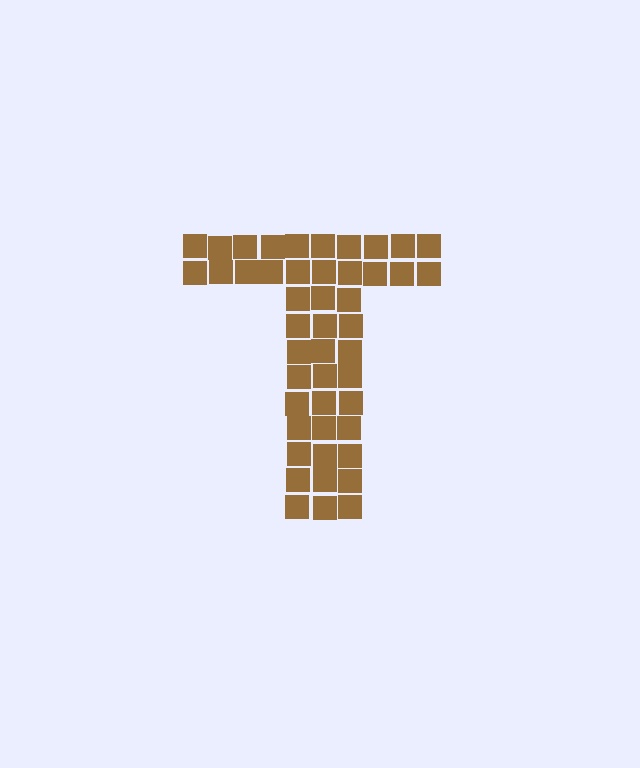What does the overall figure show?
The overall figure shows the letter T.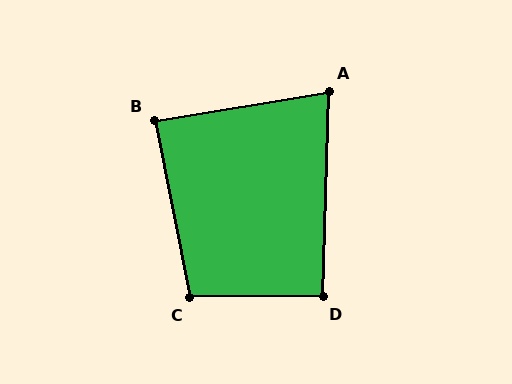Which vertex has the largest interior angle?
C, at approximately 101 degrees.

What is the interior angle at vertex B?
Approximately 88 degrees (approximately right).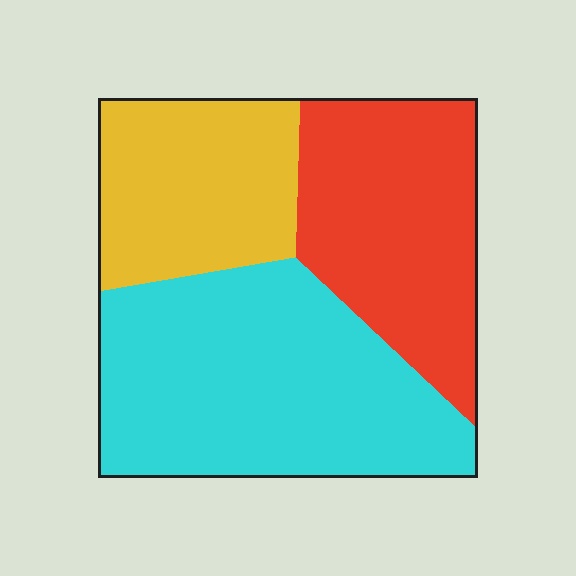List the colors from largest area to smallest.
From largest to smallest: cyan, red, yellow.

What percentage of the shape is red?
Red covers roughly 30% of the shape.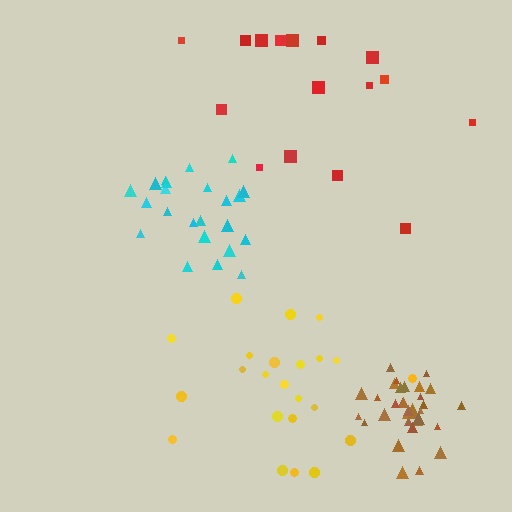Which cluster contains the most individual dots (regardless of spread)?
Brown (34).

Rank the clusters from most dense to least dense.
brown, cyan, yellow, red.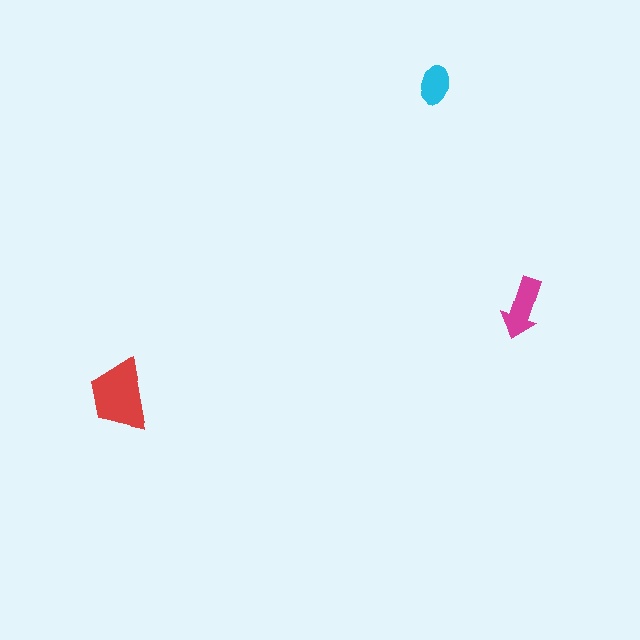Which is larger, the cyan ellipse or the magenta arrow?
The magenta arrow.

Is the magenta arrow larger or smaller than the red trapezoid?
Smaller.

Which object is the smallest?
The cyan ellipse.